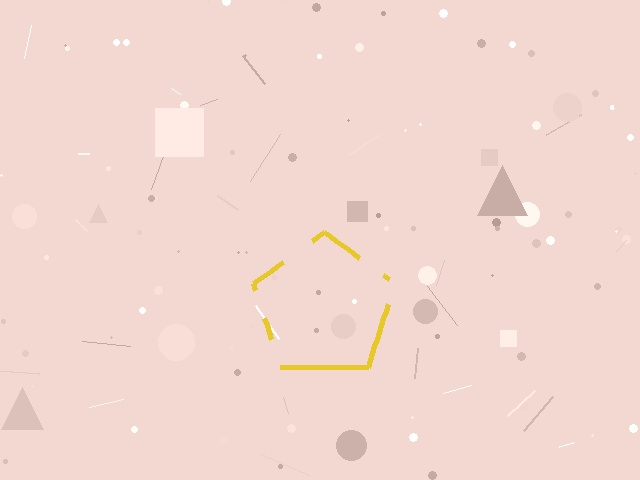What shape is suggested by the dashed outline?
The dashed outline suggests a pentagon.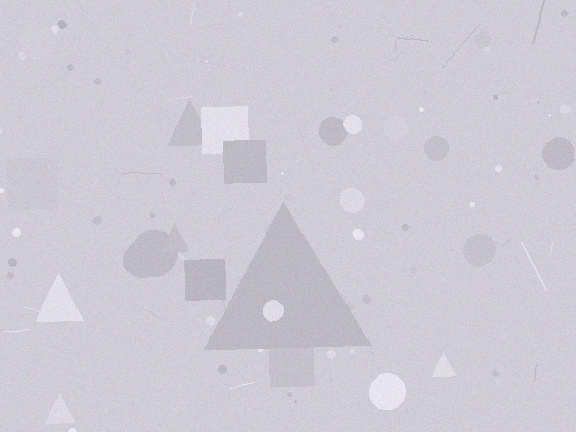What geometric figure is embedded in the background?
A triangle is embedded in the background.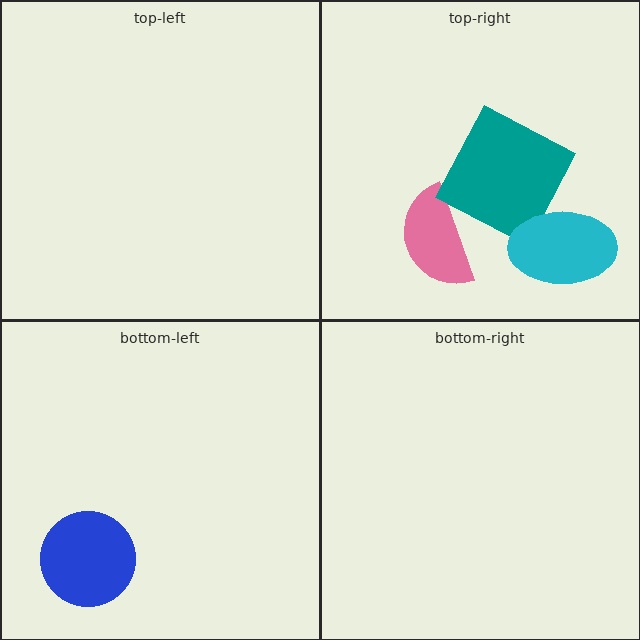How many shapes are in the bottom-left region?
1.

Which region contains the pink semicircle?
The top-right region.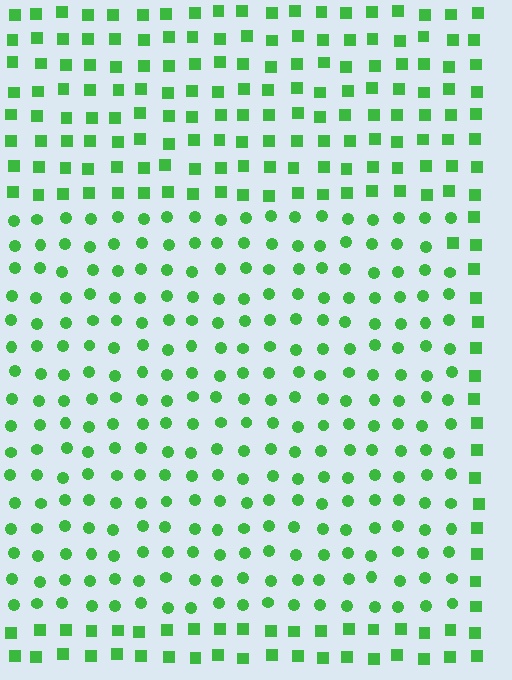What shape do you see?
I see a rectangle.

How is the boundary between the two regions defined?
The boundary is defined by a change in element shape: circles inside vs. squares outside. All elements share the same color and spacing.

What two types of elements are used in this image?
The image uses circles inside the rectangle region and squares outside it.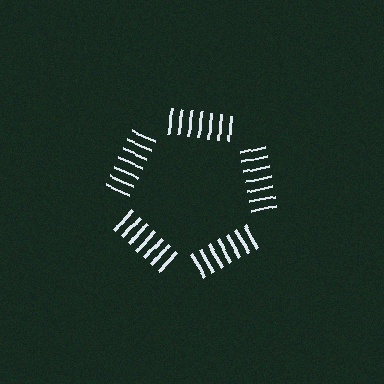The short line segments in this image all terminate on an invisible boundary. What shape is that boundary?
An illusory pentagon — the line segments terminate on its edges but no continuous stroke is drawn.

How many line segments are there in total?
35 — 7 along each of the 5 edges.